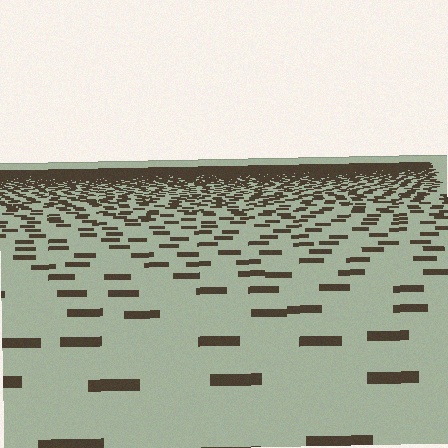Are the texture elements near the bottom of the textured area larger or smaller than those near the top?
Larger. Near the bottom, elements are closer to the viewer and appear at a bigger on-screen size.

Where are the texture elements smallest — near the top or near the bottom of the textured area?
Near the top.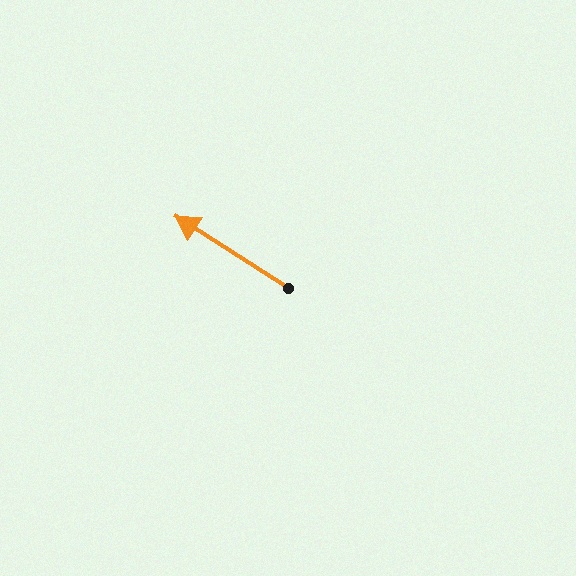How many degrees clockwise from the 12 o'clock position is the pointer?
Approximately 303 degrees.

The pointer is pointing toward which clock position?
Roughly 10 o'clock.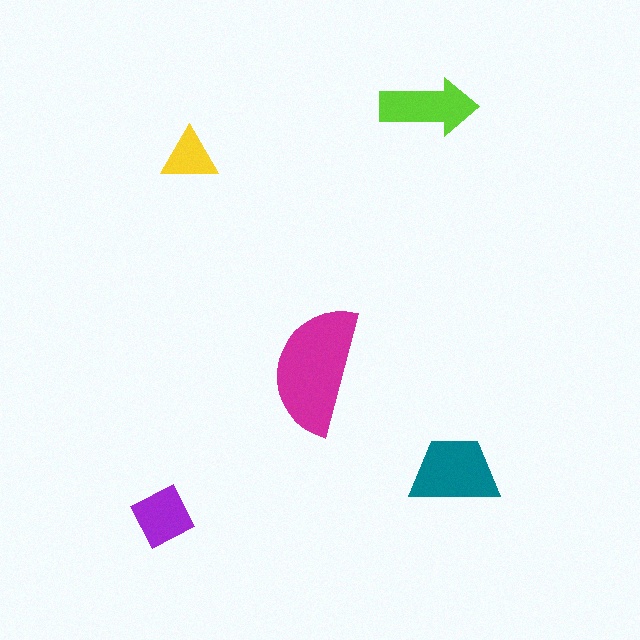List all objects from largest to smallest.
The magenta semicircle, the teal trapezoid, the lime arrow, the purple diamond, the yellow triangle.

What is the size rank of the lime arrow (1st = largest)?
3rd.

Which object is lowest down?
The purple diamond is bottommost.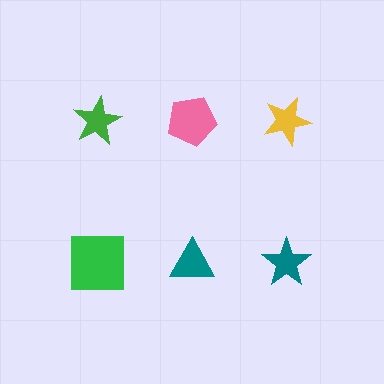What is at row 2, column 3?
A teal star.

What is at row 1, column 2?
A pink pentagon.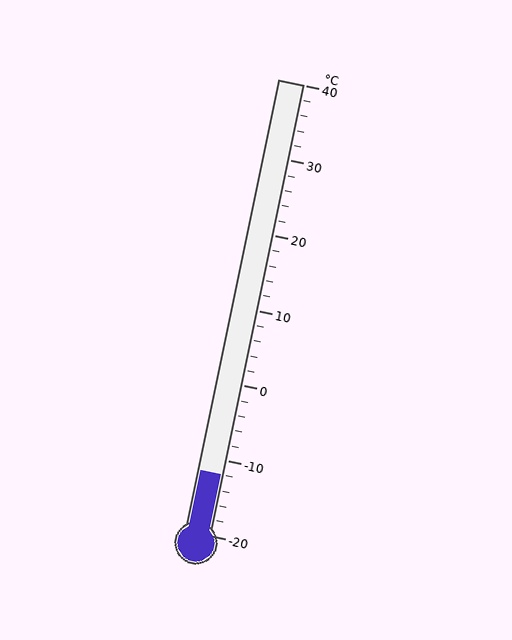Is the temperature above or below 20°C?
The temperature is below 20°C.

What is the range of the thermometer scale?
The thermometer scale ranges from -20°C to 40°C.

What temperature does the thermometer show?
The thermometer shows approximately -12°C.